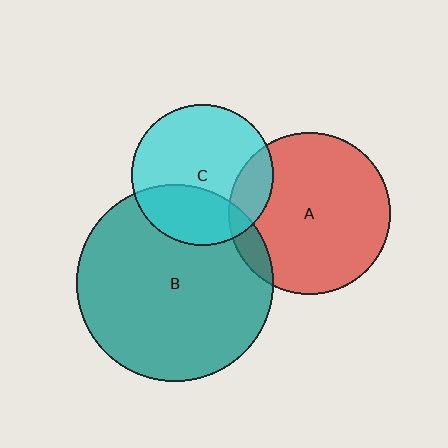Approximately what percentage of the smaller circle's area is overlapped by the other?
Approximately 15%.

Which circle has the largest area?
Circle B (teal).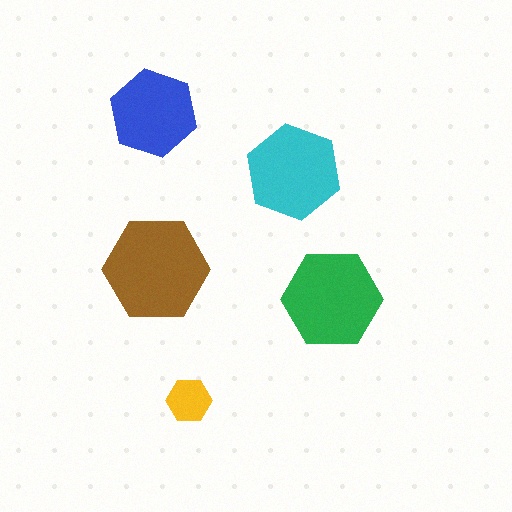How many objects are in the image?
There are 5 objects in the image.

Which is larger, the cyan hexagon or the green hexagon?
The green one.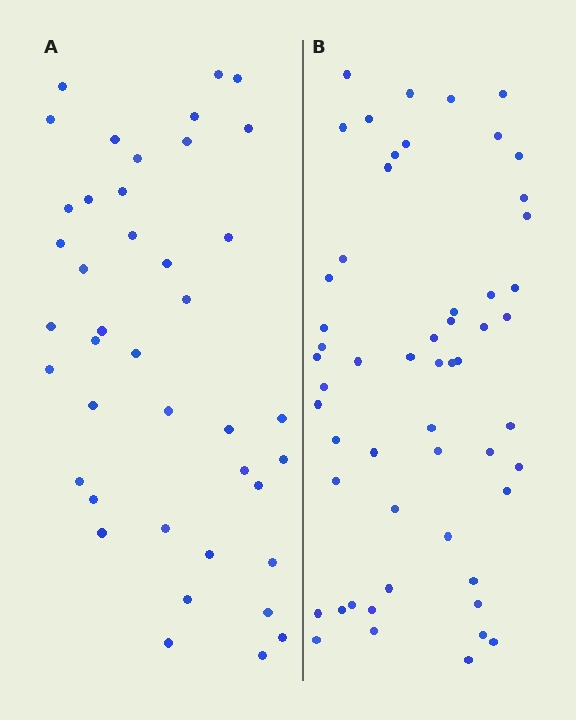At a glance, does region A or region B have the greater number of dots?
Region B (the right region) has more dots.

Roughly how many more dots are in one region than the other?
Region B has approximately 15 more dots than region A.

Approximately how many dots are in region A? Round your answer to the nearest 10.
About 40 dots. (The exact count is 41, which rounds to 40.)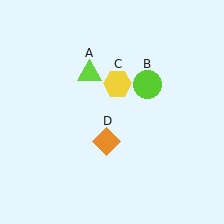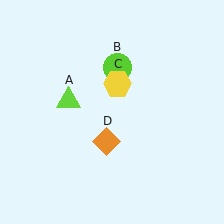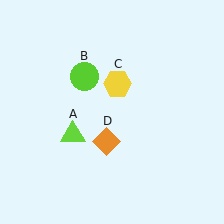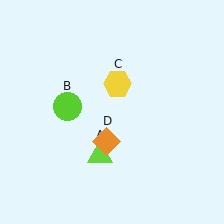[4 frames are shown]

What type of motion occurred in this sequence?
The lime triangle (object A), lime circle (object B) rotated counterclockwise around the center of the scene.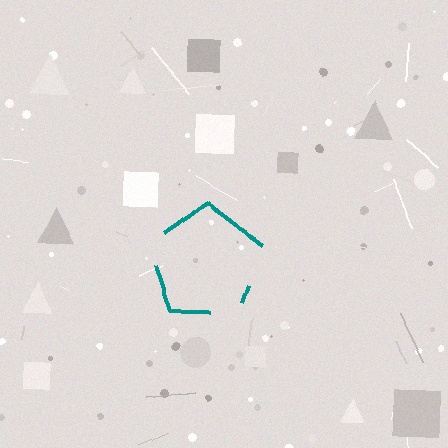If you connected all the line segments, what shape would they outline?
They would outline a pentagon.